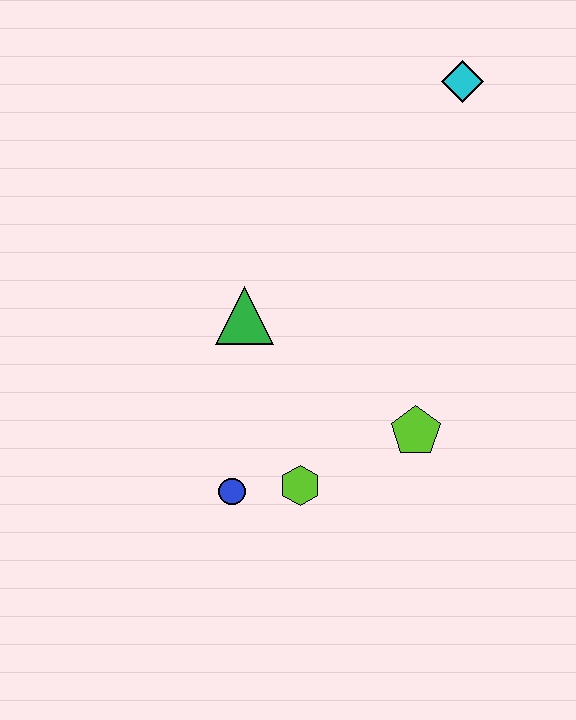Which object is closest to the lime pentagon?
The lime hexagon is closest to the lime pentagon.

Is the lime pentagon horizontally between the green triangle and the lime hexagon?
No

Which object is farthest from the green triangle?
The cyan diamond is farthest from the green triangle.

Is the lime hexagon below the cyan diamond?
Yes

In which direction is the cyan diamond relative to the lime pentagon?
The cyan diamond is above the lime pentagon.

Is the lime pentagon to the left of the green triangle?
No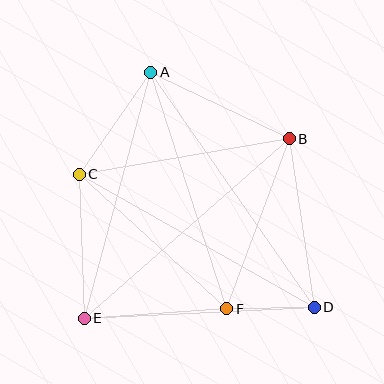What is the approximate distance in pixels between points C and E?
The distance between C and E is approximately 144 pixels.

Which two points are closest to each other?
Points D and F are closest to each other.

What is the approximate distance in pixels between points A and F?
The distance between A and F is approximately 249 pixels.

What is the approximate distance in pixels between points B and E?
The distance between B and E is approximately 273 pixels.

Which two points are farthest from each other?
Points A and D are farthest from each other.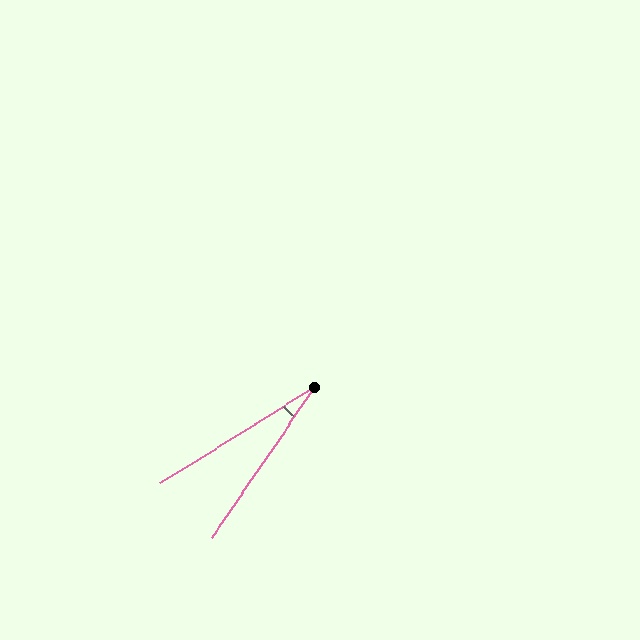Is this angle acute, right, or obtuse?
It is acute.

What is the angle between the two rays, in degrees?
Approximately 24 degrees.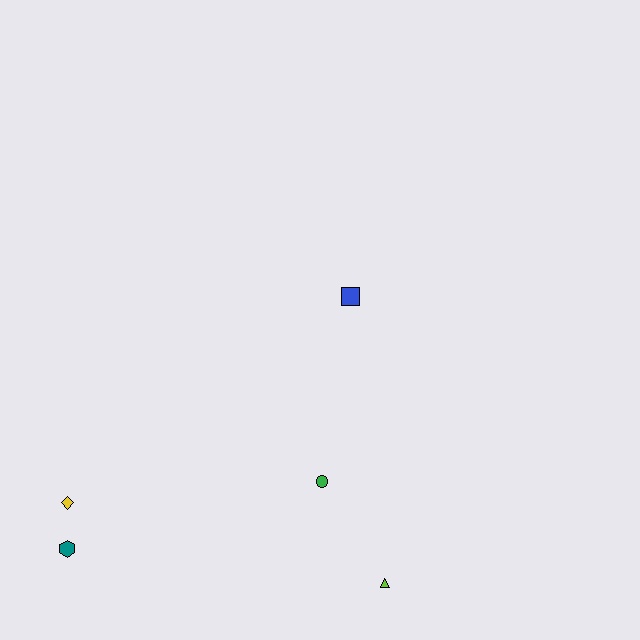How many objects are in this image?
There are 5 objects.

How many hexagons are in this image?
There is 1 hexagon.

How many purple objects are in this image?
There are no purple objects.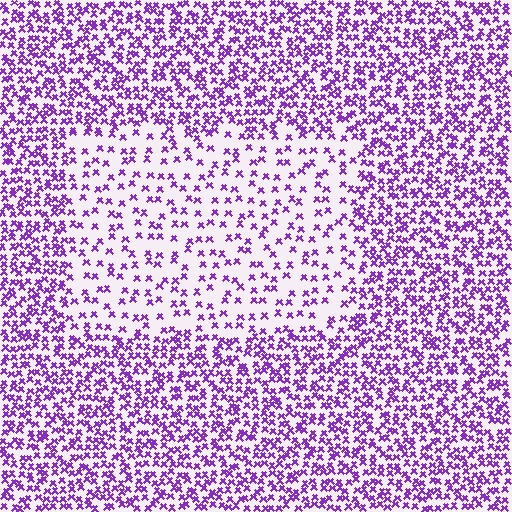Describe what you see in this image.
The image contains small purple elements arranged at two different densities. A rectangle-shaped region is visible where the elements are less densely packed than the surrounding area.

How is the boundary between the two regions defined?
The boundary is defined by a change in element density (approximately 2.4x ratio). All elements are the same color, size, and shape.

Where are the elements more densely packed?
The elements are more densely packed outside the rectangle boundary.